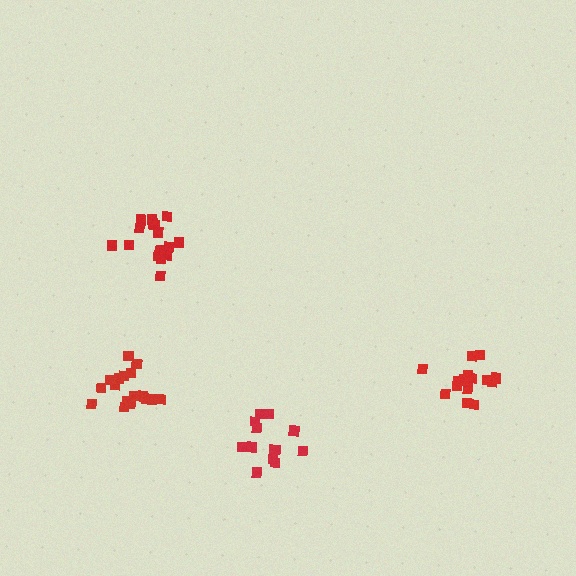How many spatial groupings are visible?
There are 4 spatial groupings.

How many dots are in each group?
Group 1: 13 dots, Group 2: 18 dots, Group 3: 17 dots, Group 4: 15 dots (63 total).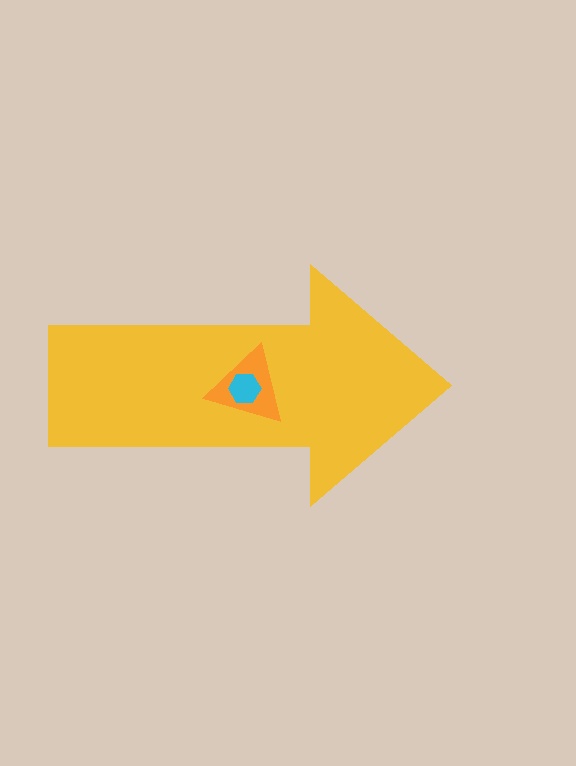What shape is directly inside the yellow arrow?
The orange triangle.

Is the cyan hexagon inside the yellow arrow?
Yes.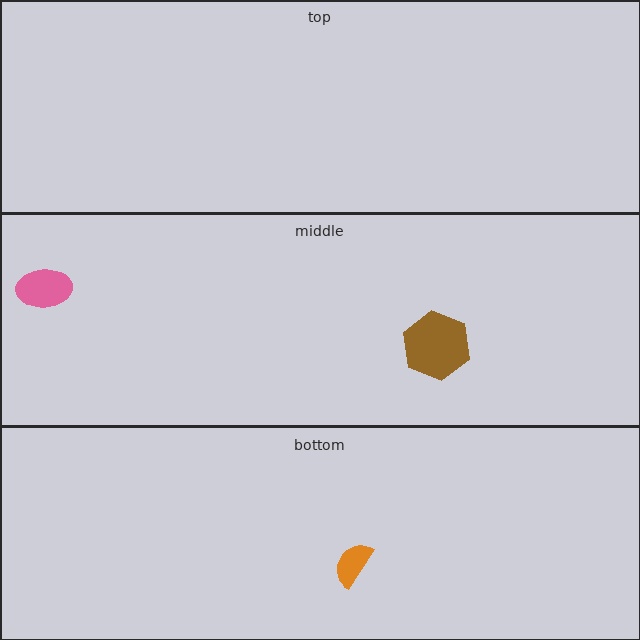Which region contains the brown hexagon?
The middle region.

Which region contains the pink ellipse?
The middle region.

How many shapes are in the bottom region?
1.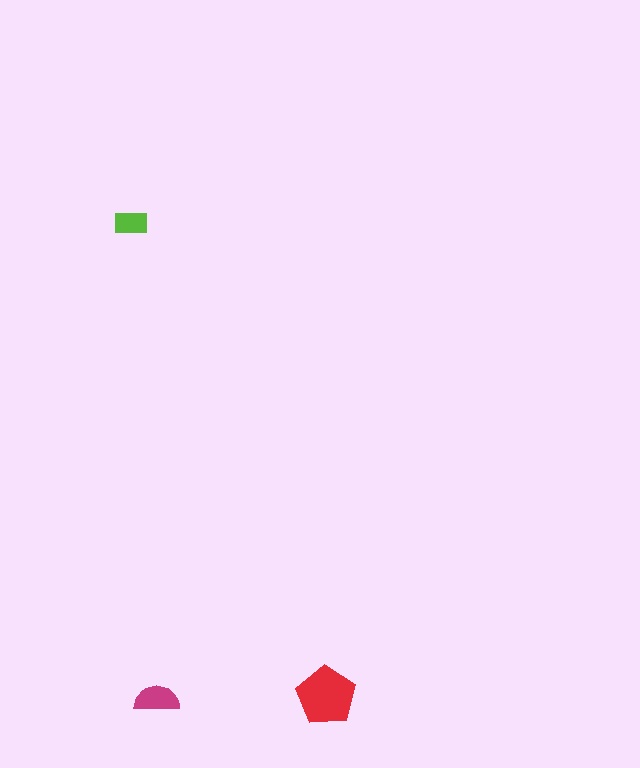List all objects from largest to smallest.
The red pentagon, the magenta semicircle, the lime rectangle.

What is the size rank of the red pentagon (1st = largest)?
1st.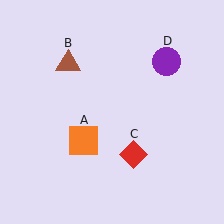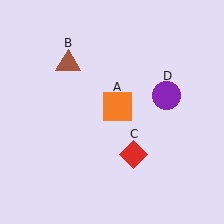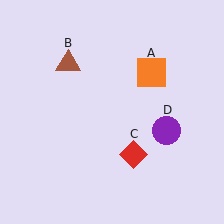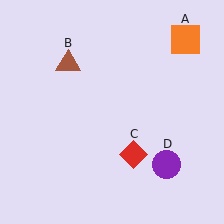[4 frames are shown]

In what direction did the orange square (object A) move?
The orange square (object A) moved up and to the right.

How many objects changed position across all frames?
2 objects changed position: orange square (object A), purple circle (object D).